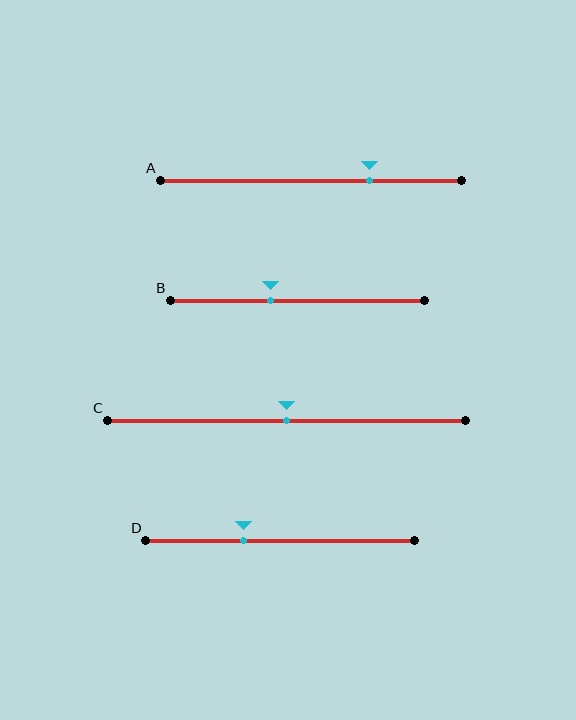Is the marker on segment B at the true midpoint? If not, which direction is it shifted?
No, the marker on segment B is shifted to the left by about 11% of the segment length.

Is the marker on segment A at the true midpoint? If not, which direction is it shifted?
No, the marker on segment A is shifted to the right by about 20% of the segment length.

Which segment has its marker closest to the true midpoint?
Segment C has its marker closest to the true midpoint.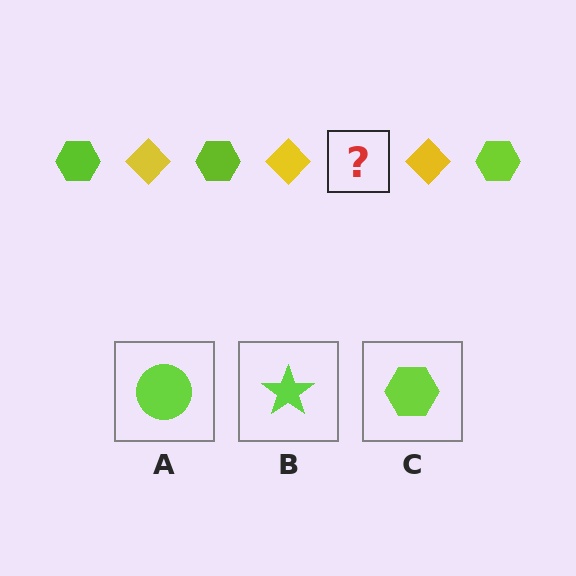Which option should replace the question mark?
Option C.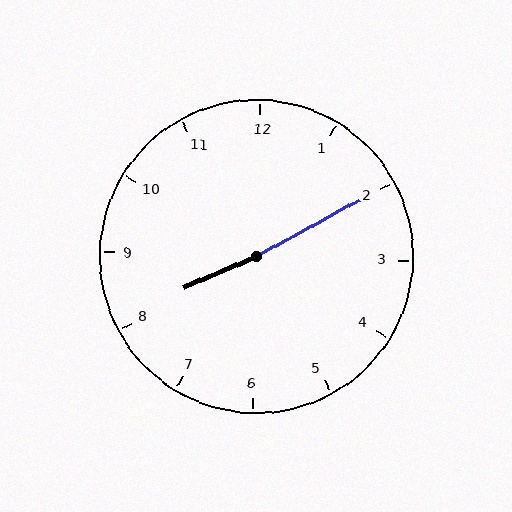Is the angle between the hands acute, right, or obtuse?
It is obtuse.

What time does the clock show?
8:10.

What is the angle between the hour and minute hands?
Approximately 175 degrees.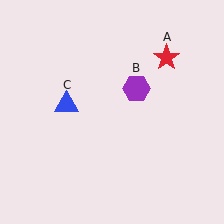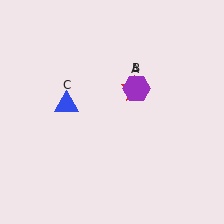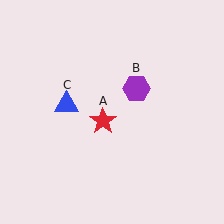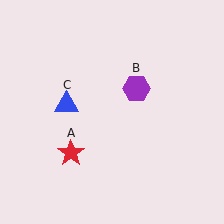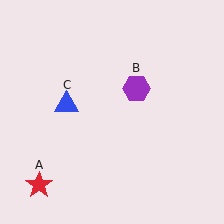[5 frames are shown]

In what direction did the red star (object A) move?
The red star (object A) moved down and to the left.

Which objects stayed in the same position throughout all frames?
Purple hexagon (object B) and blue triangle (object C) remained stationary.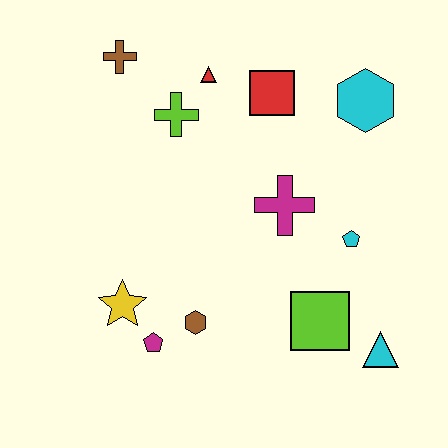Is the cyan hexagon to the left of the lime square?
No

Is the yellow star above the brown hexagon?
Yes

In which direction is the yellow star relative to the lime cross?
The yellow star is below the lime cross.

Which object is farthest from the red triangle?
The cyan triangle is farthest from the red triangle.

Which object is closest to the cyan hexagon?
The red square is closest to the cyan hexagon.